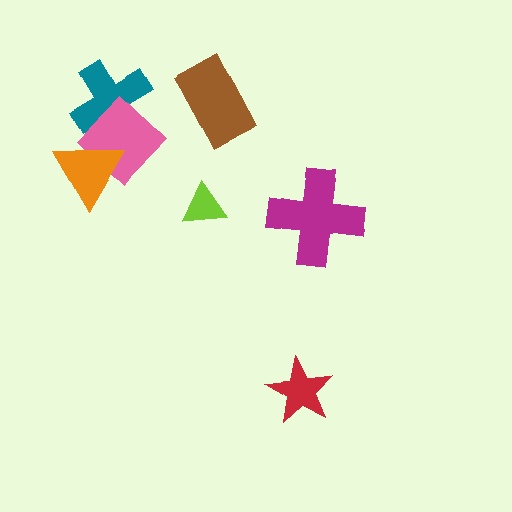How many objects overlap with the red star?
0 objects overlap with the red star.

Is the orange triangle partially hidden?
No, no other shape covers it.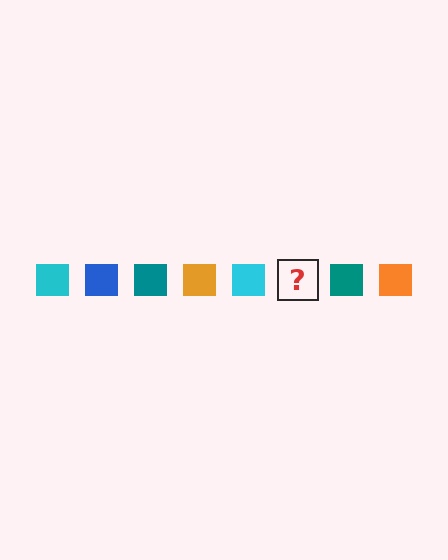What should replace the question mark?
The question mark should be replaced with a blue square.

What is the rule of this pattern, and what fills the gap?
The rule is that the pattern cycles through cyan, blue, teal, orange squares. The gap should be filled with a blue square.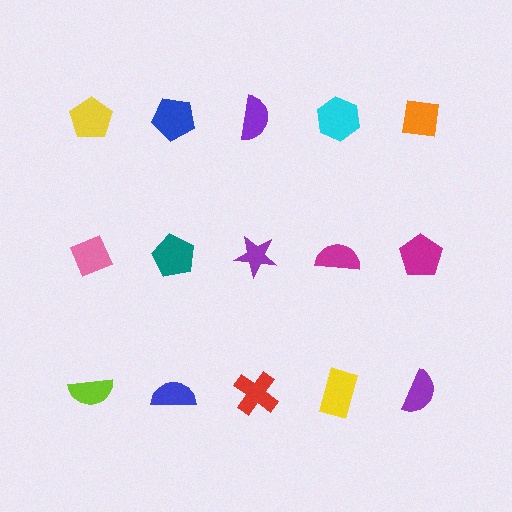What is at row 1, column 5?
An orange square.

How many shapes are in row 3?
5 shapes.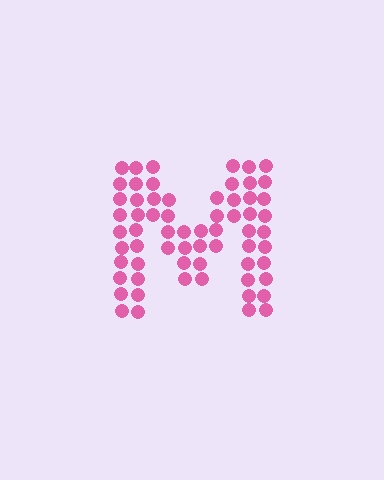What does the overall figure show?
The overall figure shows the letter M.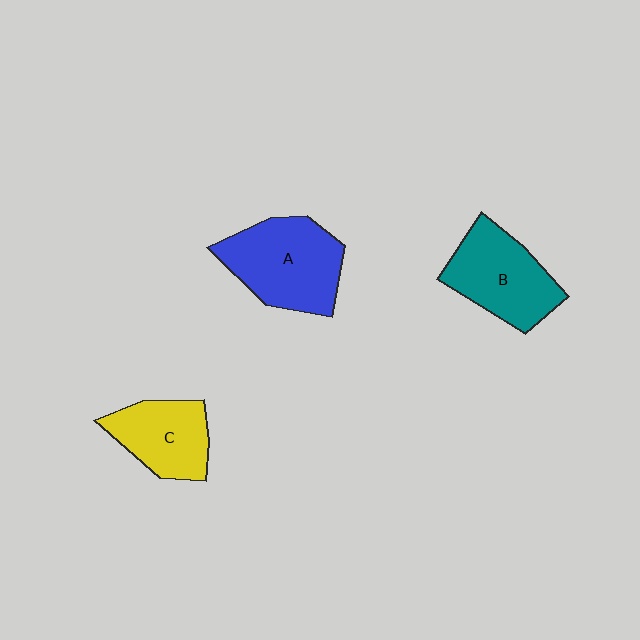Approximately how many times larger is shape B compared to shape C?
Approximately 1.2 times.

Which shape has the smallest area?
Shape C (yellow).